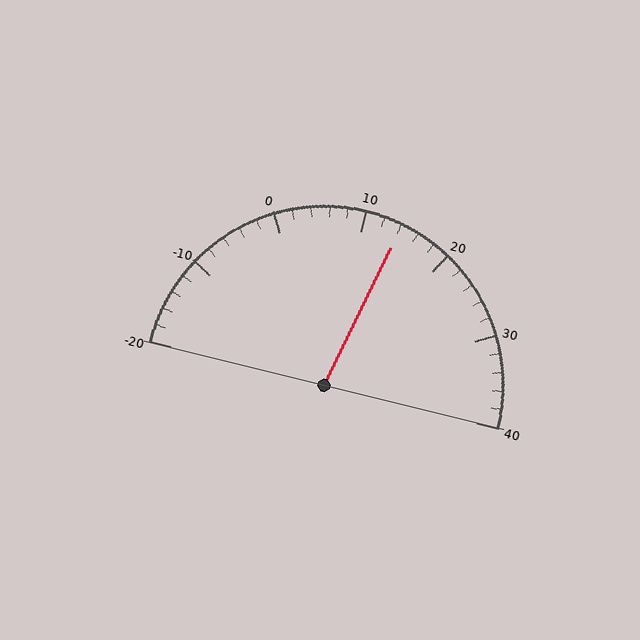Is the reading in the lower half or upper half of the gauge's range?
The reading is in the upper half of the range (-20 to 40).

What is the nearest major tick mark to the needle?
The nearest major tick mark is 10.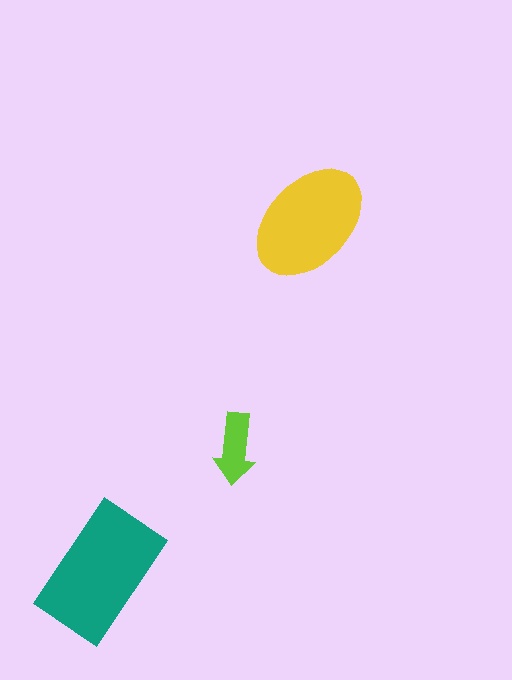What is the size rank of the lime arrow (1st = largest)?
3rd.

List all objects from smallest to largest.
The lime arrow, the yellow ellipse, the teal rectangle.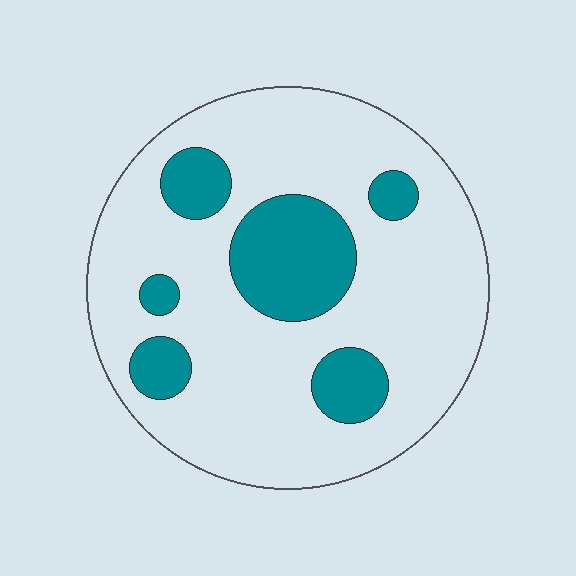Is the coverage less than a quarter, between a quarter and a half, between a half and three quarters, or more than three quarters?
Less than a quarter.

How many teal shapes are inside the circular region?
6.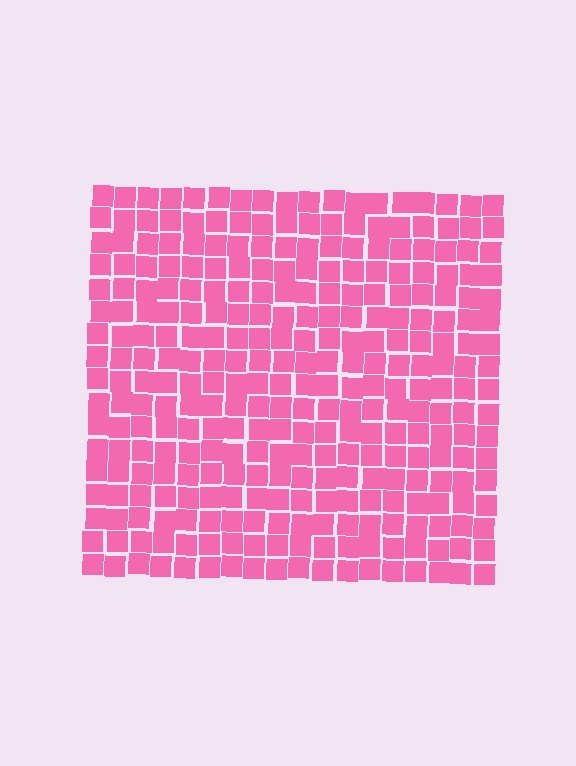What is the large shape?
The large shape is a square.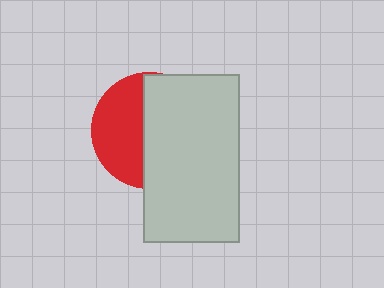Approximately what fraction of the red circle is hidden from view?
Roughly 56% of the red circle is hidden behind the light gray rectangle.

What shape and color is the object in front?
The object in front is a light gray rectangle.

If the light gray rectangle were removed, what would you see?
You would see the complete red circle.